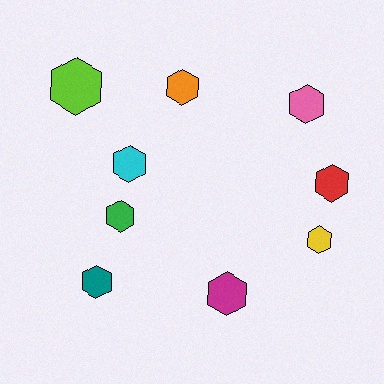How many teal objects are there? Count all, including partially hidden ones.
There is 1 teal object.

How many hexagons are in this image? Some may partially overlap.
There are 9 hexagons.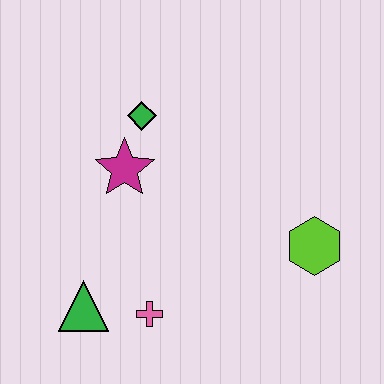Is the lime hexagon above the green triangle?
Yes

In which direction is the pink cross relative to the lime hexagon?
The pink cross is to the left of the lime hexagon.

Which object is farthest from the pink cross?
The green diamond is farthest from the pink cross.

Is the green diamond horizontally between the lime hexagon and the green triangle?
Yes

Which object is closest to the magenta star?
The green diamond is closest to the magenta star.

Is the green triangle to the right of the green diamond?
No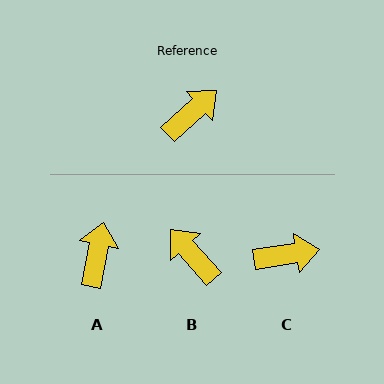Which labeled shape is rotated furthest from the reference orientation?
B, about 90 degrees away.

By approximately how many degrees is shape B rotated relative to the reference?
Approximately 90 degrees counter-clockwise.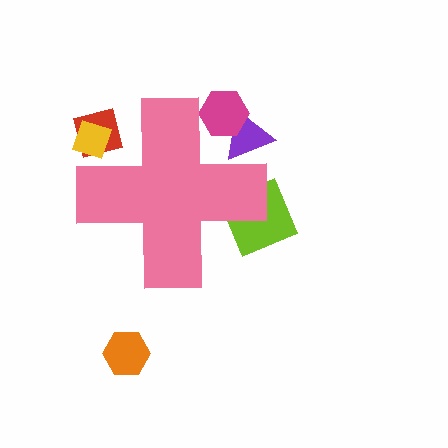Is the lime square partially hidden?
Yes, the lime square is partially hidden behind the pink cross.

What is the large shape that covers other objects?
A pink cross.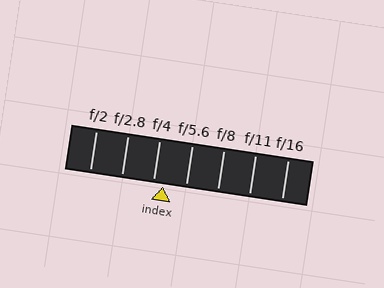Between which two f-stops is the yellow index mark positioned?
The index mark is between f/4 and f/5.6.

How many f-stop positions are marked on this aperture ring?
There are 7 f-stop positions marked.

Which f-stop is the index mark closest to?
The index mark is closest to f/4.